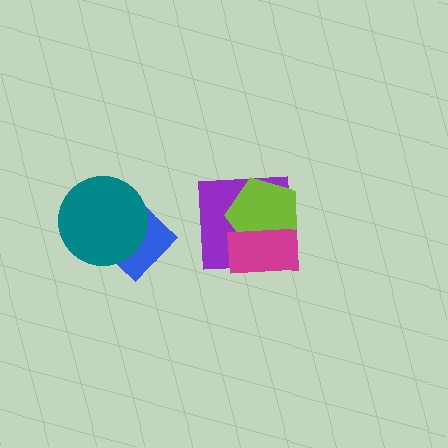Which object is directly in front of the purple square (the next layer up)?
The lime pentagon is directly in front of the purple square.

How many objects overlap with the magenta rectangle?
2 objects overlap with the magenta rectangle.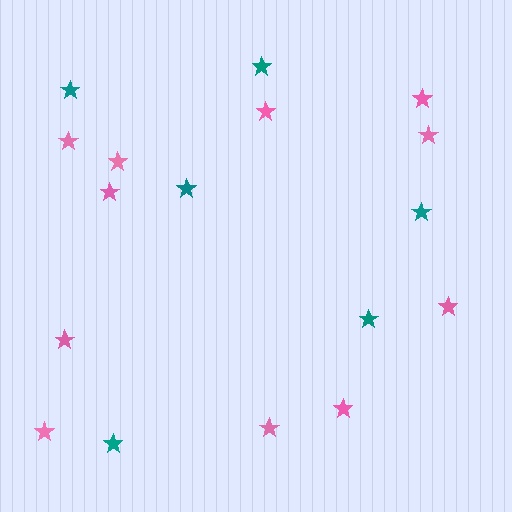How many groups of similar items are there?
There are 2 groups: one group of pink stars (11) and one group of teal stars (6).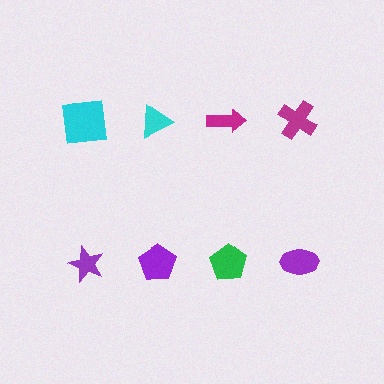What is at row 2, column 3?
A green pentagon.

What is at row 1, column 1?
A cyan square.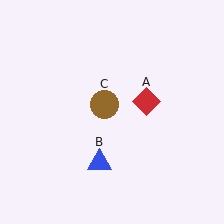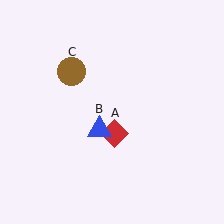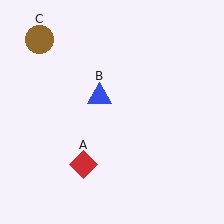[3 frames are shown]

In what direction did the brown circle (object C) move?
The brown circle (object C) moved up and to the left.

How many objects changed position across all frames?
3 objects changed position: red diamond (object A), blue triangle (object B), brown circle (object C).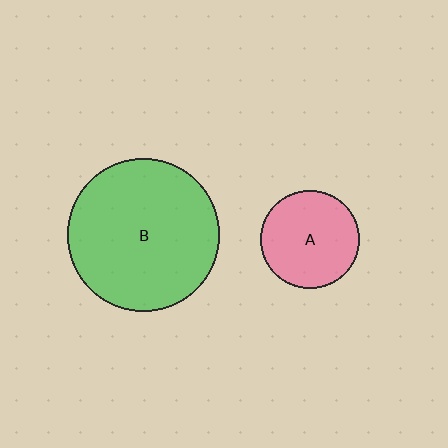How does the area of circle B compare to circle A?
Approximately 2.4 times.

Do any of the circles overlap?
No, none of the circles overlap.